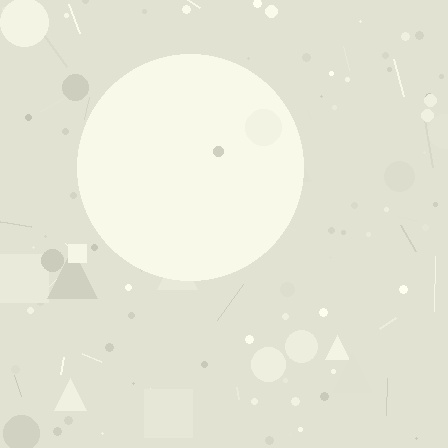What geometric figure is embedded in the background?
A circle is embedded in the background.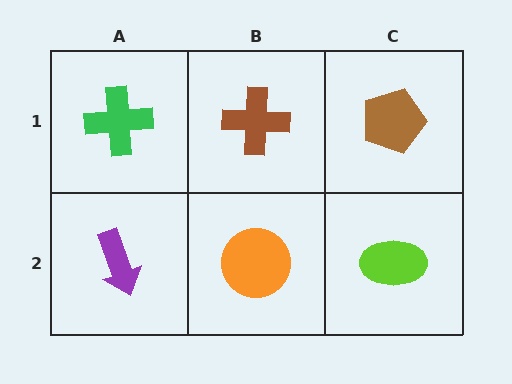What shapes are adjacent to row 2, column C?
A brown pentagon (row 1, column C), an orange circle (row 2, column B).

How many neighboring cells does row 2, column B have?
3.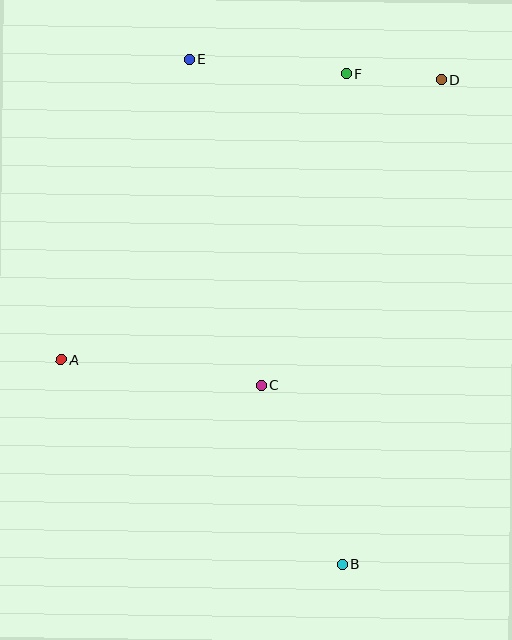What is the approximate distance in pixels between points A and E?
The distance between A and E is approximately 326 pixels.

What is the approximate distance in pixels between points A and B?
The distance between A and B is approximately 348 pixels.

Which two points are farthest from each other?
Points B and E are farthest from each other.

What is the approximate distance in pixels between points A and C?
The distance between A and C is approximately 202 pixels.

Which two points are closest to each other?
Points D and F are closest to each other.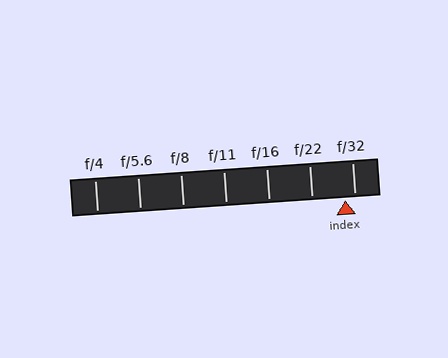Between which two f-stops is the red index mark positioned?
The index mark is between f/22 and f/32.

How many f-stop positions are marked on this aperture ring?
There are 7 f-stop positions marked.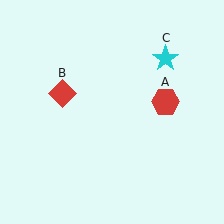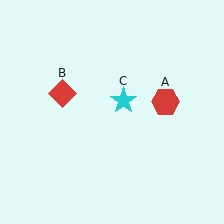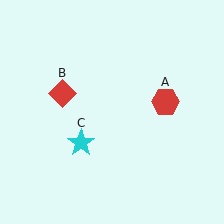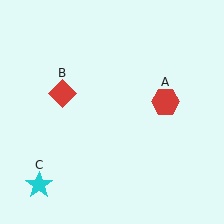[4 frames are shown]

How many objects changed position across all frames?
1 object changed position: cyan star (object C).